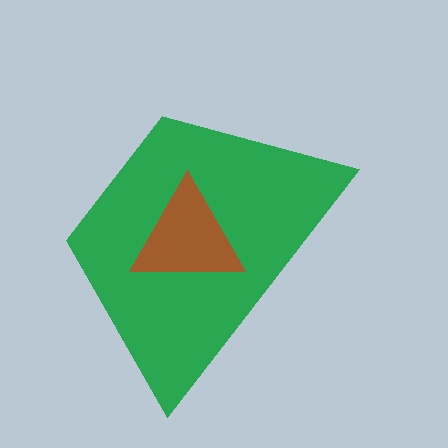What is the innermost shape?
The brown triangle.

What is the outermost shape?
The green trapezoid.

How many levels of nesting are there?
2.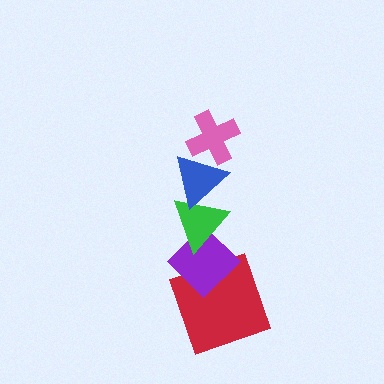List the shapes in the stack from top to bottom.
From top to bottom: the pink cross, the blue triangle, the green triangle, the purple diamond, the red square.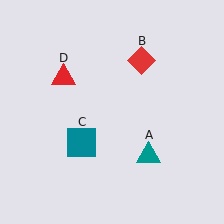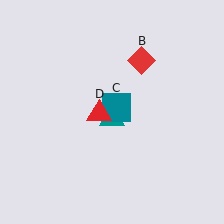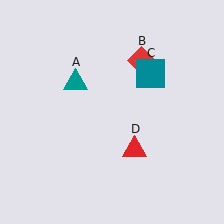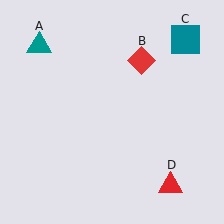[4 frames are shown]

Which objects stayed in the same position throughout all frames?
Red diamond (object B) remained stationary.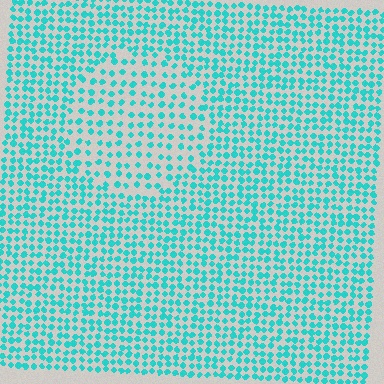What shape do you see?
I see a circle.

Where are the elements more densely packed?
The elements are more densely packed outside the circle boundary.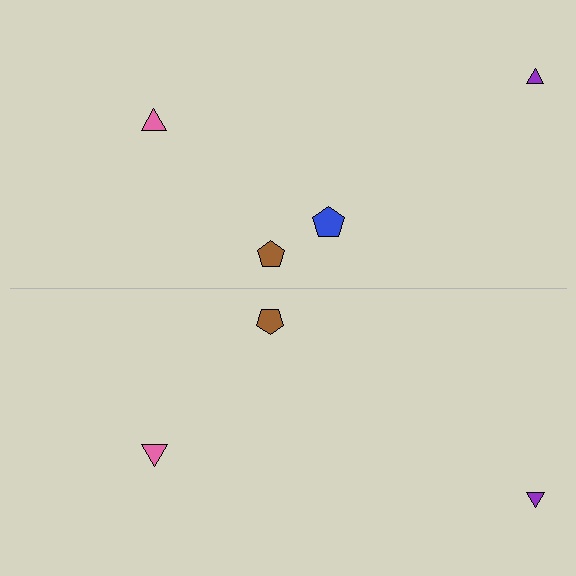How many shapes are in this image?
There are 7 shapes in this image.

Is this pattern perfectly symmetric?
No, the pattern is not perfectly symmetric. A blue pentagon is missing from the bottom side.